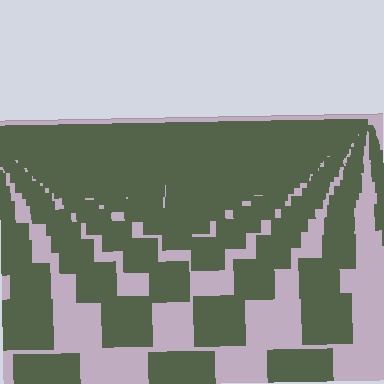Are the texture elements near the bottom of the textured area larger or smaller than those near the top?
Larger. Near the bottom, elements are closer to the viewer and appear at a bigger on-screen size.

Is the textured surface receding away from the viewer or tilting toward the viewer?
The surface is receding away from the viewer. Texture elements get smaller and denser toward the top.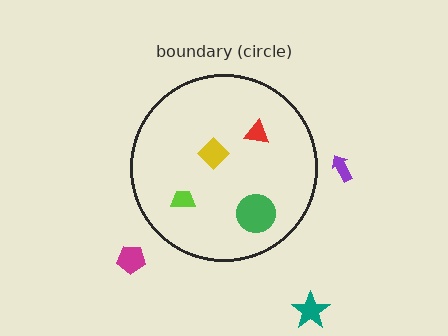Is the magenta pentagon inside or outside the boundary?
Outside.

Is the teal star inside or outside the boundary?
Outside.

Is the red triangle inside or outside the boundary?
Inside.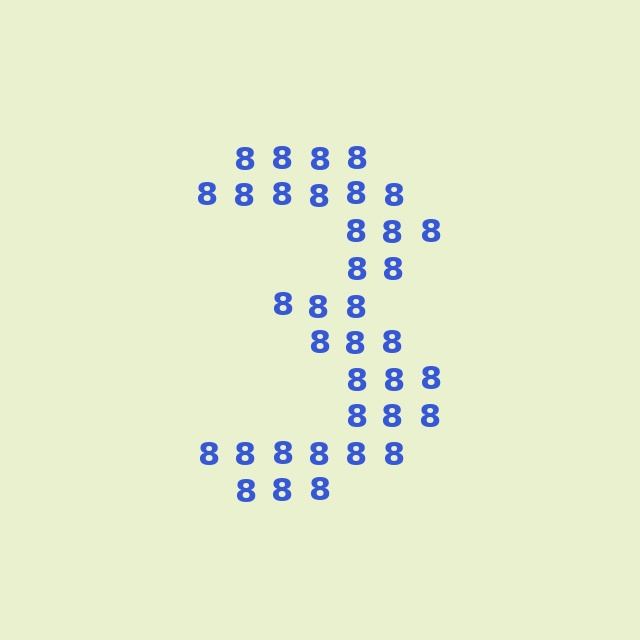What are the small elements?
The small elements are digit 8's.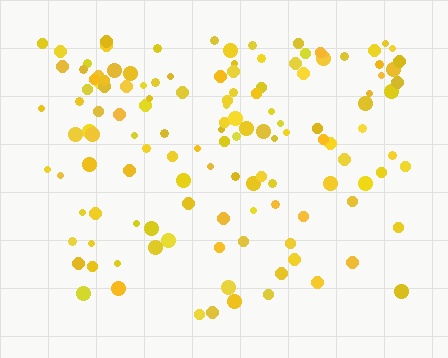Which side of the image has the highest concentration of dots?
The top.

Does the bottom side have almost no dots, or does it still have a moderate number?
Still a moderate number, just noticeably fewer than the top.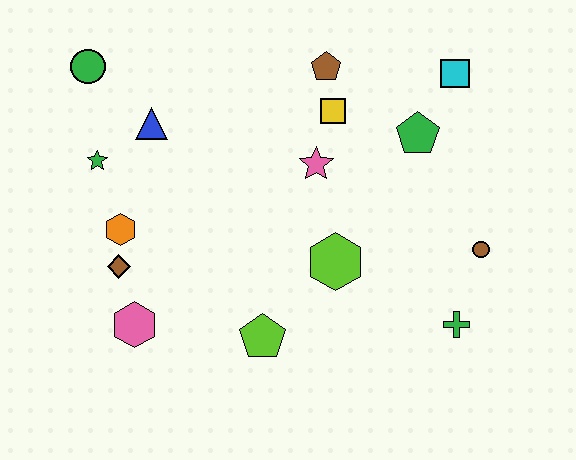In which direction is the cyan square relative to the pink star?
The cyan square is to the right of the pink star.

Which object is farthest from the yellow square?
The pink hexagon is farthest from the yellow square.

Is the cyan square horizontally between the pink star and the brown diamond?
No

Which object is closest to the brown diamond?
The orange hexagon is closest to the brown diamond.